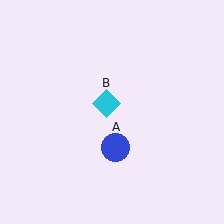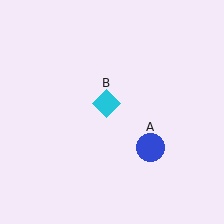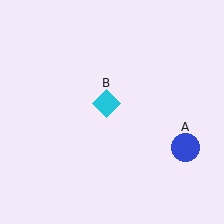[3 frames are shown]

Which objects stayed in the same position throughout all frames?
Cyan diamond (object B) remained stationary.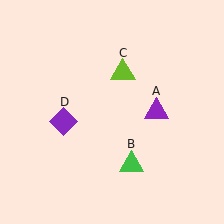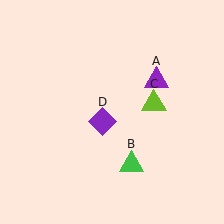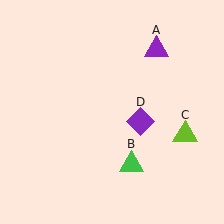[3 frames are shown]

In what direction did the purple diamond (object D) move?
The purple diamond (object D) moved right.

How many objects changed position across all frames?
3 objects changed position: purple triangle (object A), lime triangle (object C), purple diamond (object D).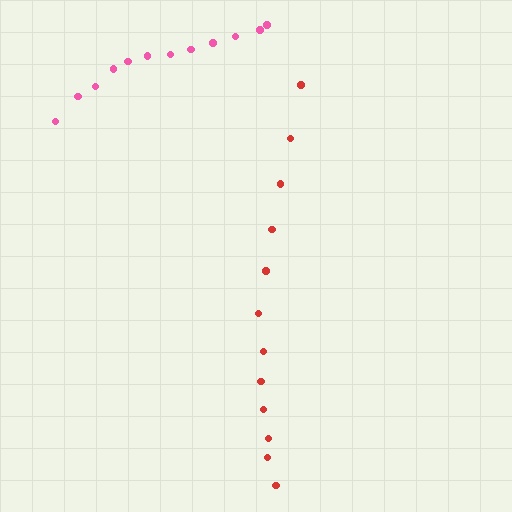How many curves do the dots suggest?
There are 2 distinct paths.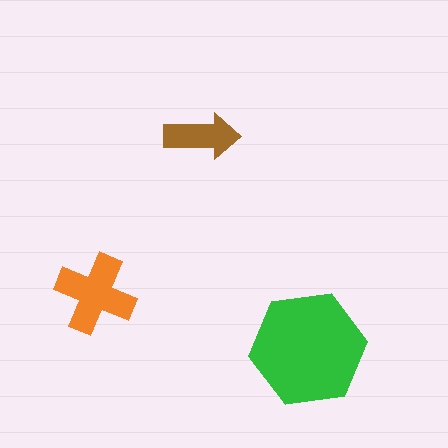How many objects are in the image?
There are 3 objects in the image.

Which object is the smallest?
The brown arrow.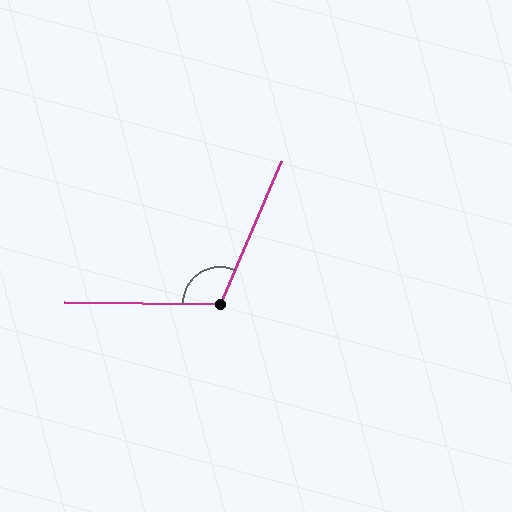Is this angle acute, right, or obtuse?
It is obtuse.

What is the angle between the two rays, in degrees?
Approximately 113 degrees.